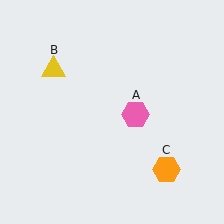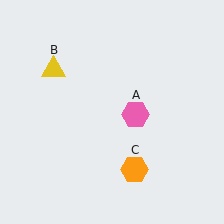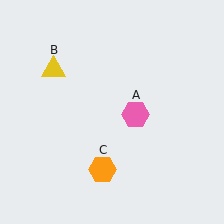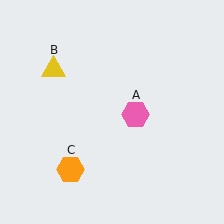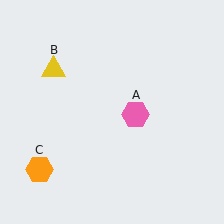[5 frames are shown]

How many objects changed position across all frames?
1 object changed position: orange hexagon (object C).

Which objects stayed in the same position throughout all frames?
Pink hexagon (object A) and yellow triangle (object B) remained stationary.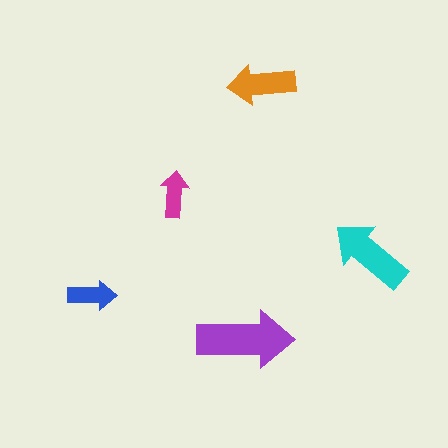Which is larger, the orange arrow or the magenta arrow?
The orange one.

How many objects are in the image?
There are 5 objects in the image.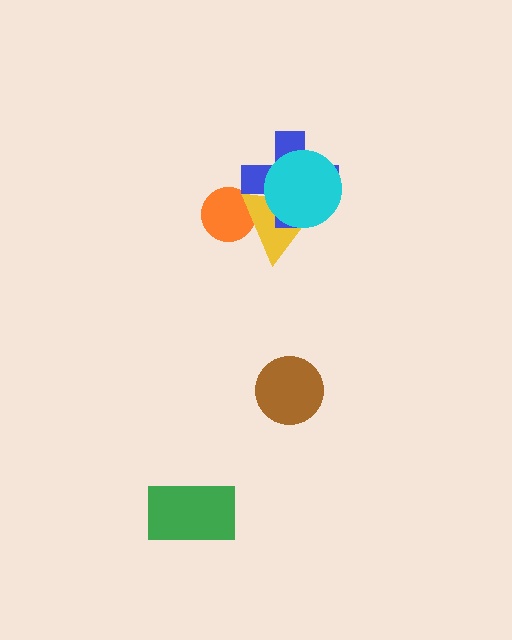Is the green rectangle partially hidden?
No, no other shape covers it.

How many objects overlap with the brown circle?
0 objects overlap with the brown circle.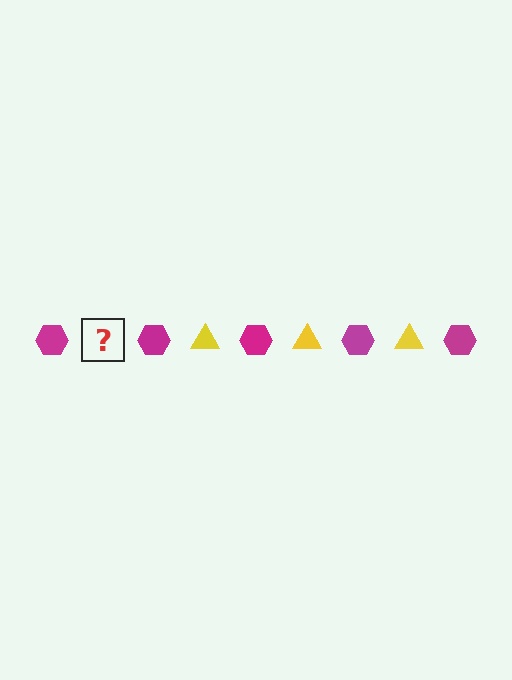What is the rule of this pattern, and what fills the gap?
The rule is that the pattern alternates between magenta hexagon and yellow triangle. The gap should be filled with a yellow triangle.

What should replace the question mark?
The question mark should be replaced with a yellow triangle.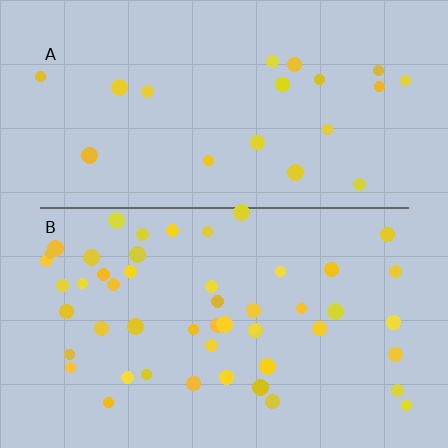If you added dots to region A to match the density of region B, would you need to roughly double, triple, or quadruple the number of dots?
Approximately double.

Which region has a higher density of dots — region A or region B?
B (the bottom).